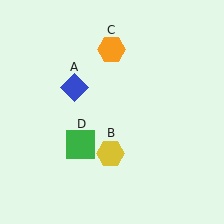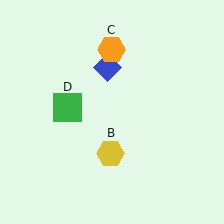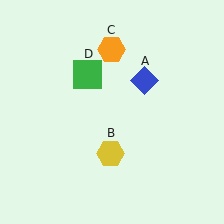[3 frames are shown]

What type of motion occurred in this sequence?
The blue diamond (object A), green square (object D) rotated clockwise around the center of the scene.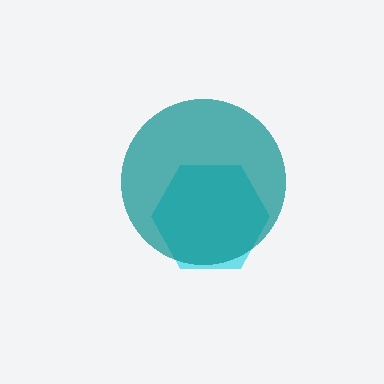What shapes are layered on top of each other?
The layered shapes are: a cyan hexagon, a teal circle.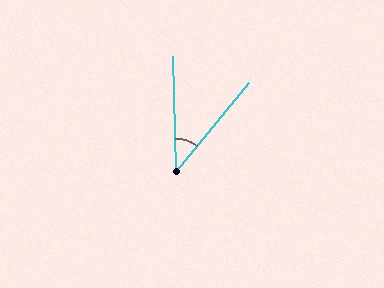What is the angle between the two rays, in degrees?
Approximately 41 degrees.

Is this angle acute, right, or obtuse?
It is acute.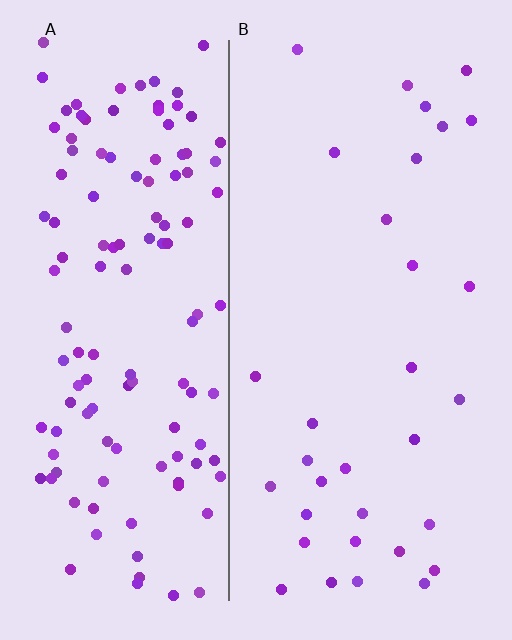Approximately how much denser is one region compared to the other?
Approximately 4.0× — region A over region B.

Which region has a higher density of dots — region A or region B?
A (the left).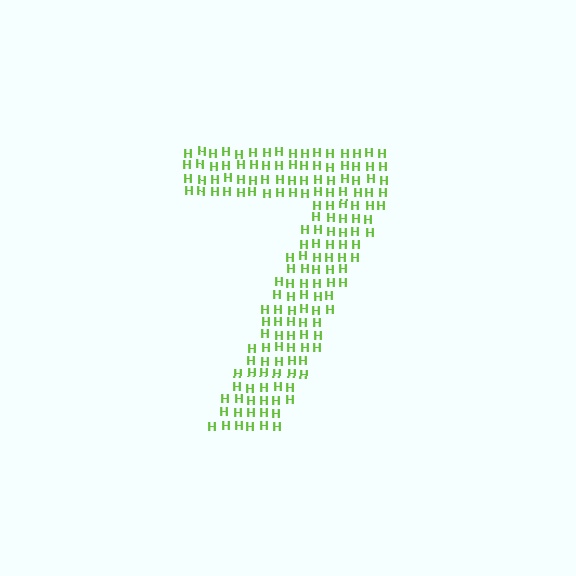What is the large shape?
The large shape is the digit 7.